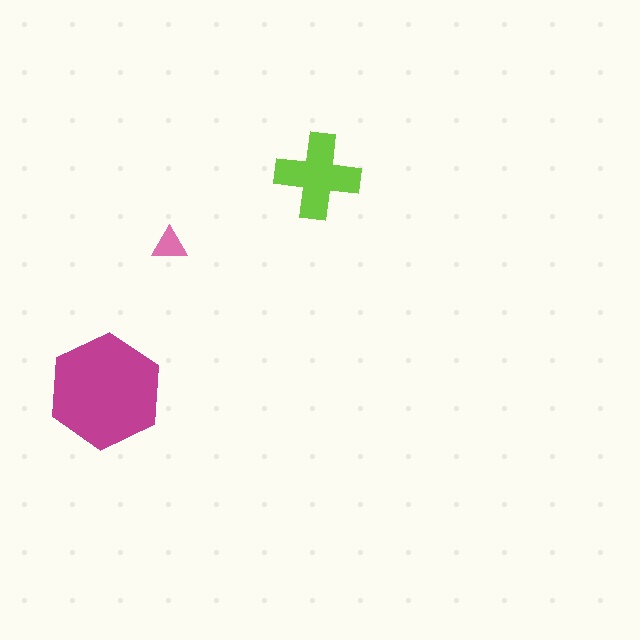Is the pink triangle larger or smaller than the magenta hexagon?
Smaller.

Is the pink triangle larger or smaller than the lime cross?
Smaller.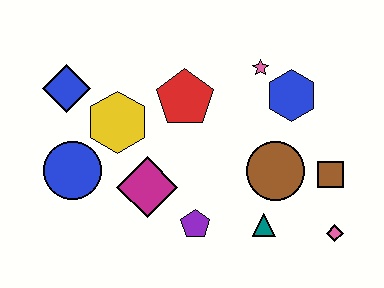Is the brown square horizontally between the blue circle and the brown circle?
No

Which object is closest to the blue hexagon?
The pink star is closest to the blue hexagon.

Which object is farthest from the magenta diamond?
The pink diamond is farthest from the magenta diamond.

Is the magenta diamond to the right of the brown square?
No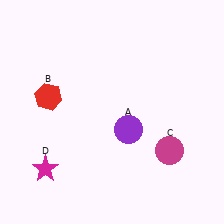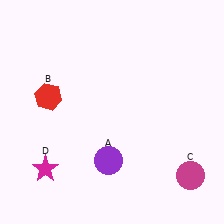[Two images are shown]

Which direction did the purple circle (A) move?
The purple circle (A) moved down.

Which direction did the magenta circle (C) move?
The magenta circle (C) moved down.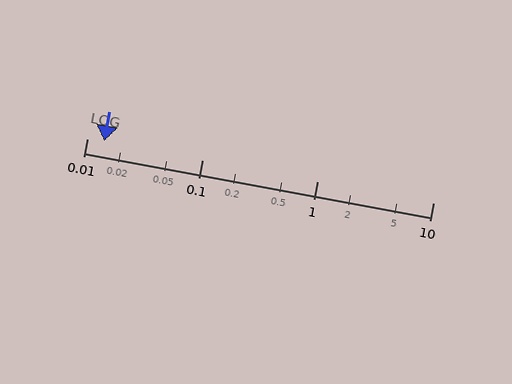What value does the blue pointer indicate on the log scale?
The pointer indicates approximately 0.014.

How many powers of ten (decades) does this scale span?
The scale spans 3 decades, from 0.01 to 10.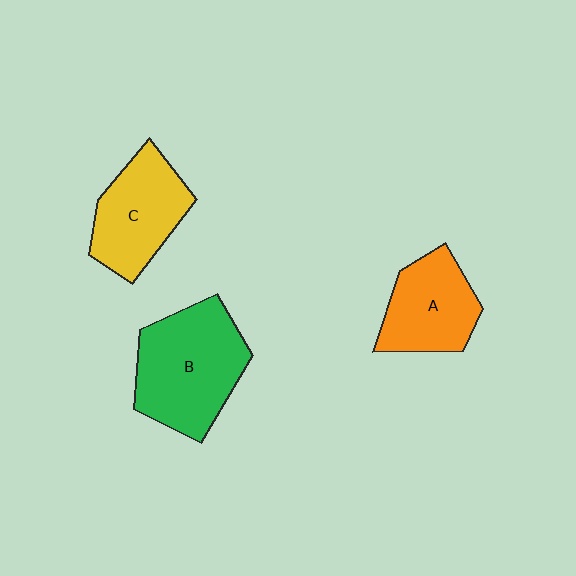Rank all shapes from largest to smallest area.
From largest to smallest: B (green), C (yellow), A (orange).